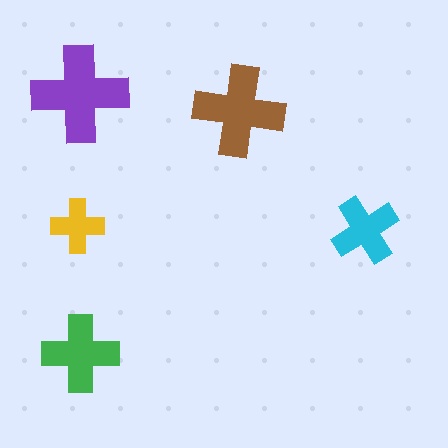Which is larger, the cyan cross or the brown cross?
The brown one.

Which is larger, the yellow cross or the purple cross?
The purple one.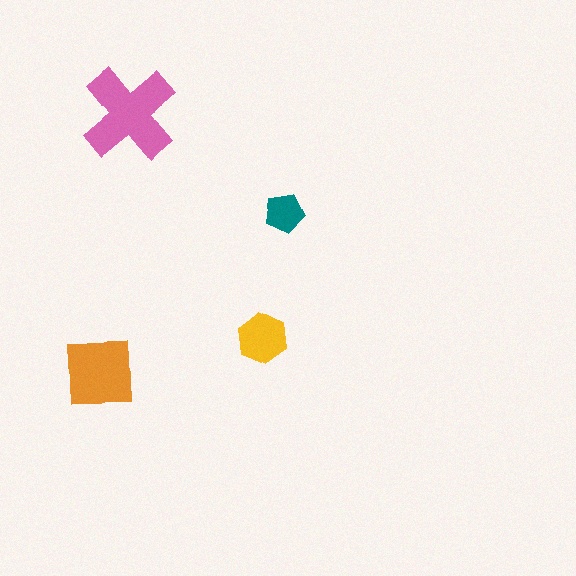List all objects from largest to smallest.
The pink cross, the orange square, the yellow hexagon, the teal pentagon.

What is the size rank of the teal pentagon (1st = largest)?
4th.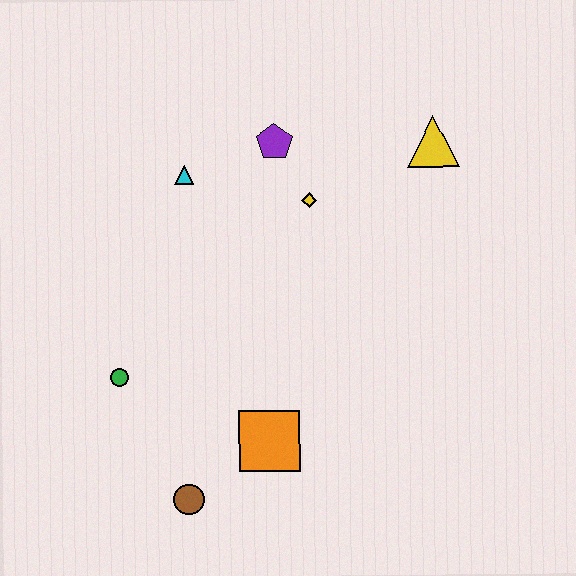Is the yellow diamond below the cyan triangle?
Yes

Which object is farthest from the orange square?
The yellow triangle is farthest from the orange square.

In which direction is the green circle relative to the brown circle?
The green circle is above the brown circle.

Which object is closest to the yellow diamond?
The purple pentagon is closest to the yellow diamond.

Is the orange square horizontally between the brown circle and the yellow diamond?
Yes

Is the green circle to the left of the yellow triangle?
Yes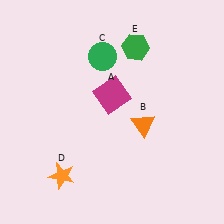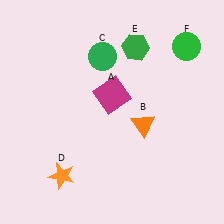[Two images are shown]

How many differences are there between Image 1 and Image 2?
There is 1 difference between the two images.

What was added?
A green circle (F) was added in Image 2.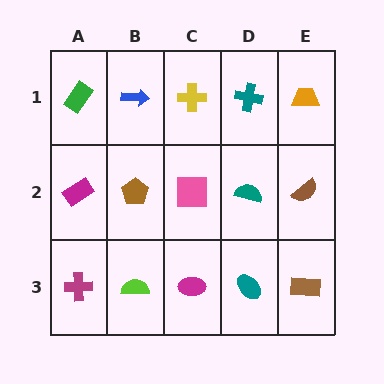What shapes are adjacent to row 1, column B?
A brown pentagon (row 2, column B), a green rectangle (row 1, column A), a yellow cross (row 1, column C).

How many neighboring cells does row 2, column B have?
4.